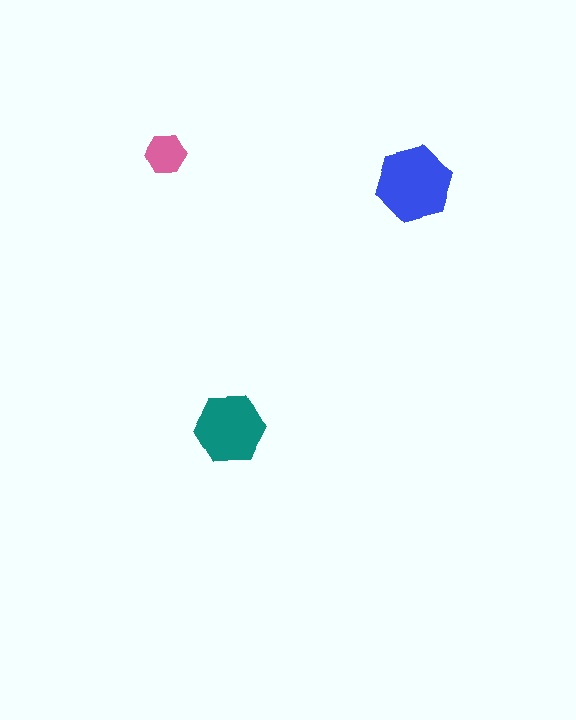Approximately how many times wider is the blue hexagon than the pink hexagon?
About 2 times wider.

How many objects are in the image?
There are 3 objects in the image.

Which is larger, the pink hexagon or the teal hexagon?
The teal one.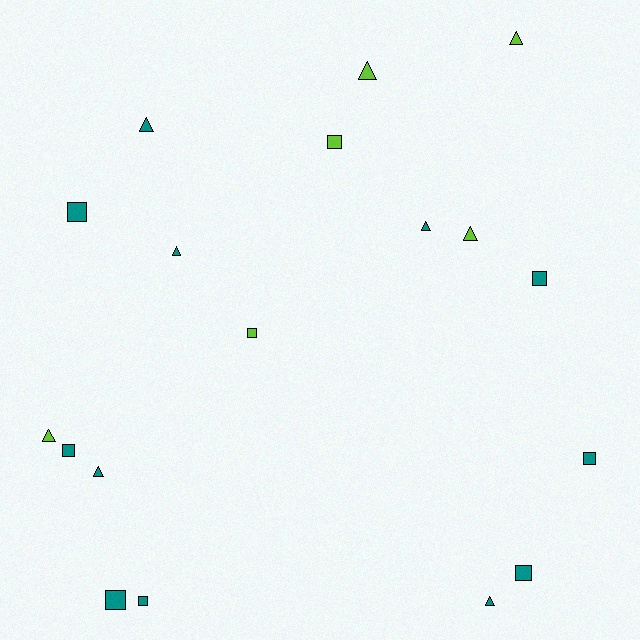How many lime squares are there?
There are 2 lime squares.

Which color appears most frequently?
Teal, with 12 objects.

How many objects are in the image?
There are 18 objects.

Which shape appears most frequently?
Square, with 9 objects.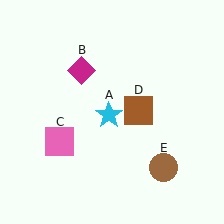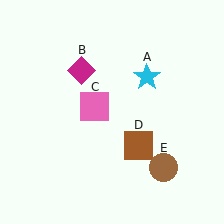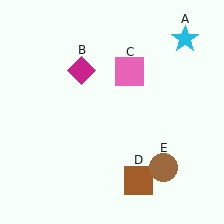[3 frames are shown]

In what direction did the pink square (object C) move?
The pink square (object C) moved up and to the right.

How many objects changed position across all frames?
3 objects changed position: cyan star (object A), pink square (object C), brown square (object D).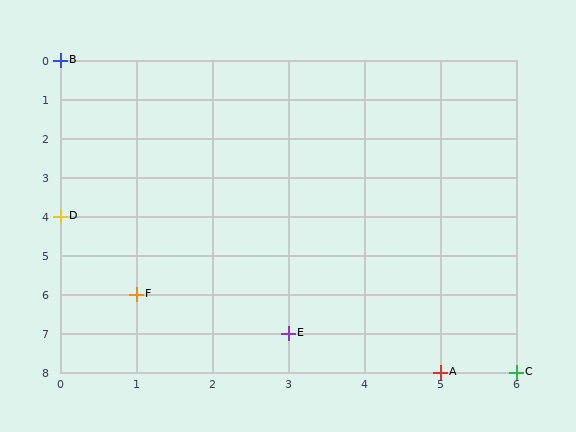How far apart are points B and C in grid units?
Points B and C are 6 columns and 8 rows apart (about 10.0 grid units diagonally).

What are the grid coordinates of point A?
Point A is at grid coordinates (5, 8).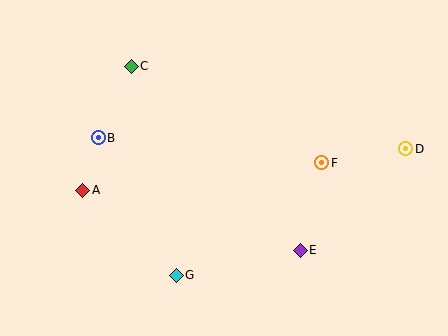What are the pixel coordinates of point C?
Point C is at (131, 66).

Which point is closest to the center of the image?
Point F at (322, 163) is closest to the center.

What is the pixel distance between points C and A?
The distance between C and A is 133 pixels.